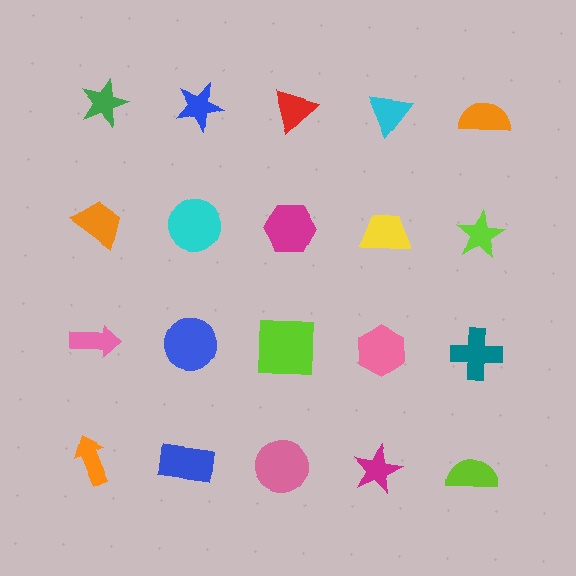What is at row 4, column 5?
A lime semicircle.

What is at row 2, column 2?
A cyan circle.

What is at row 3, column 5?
A teal cross.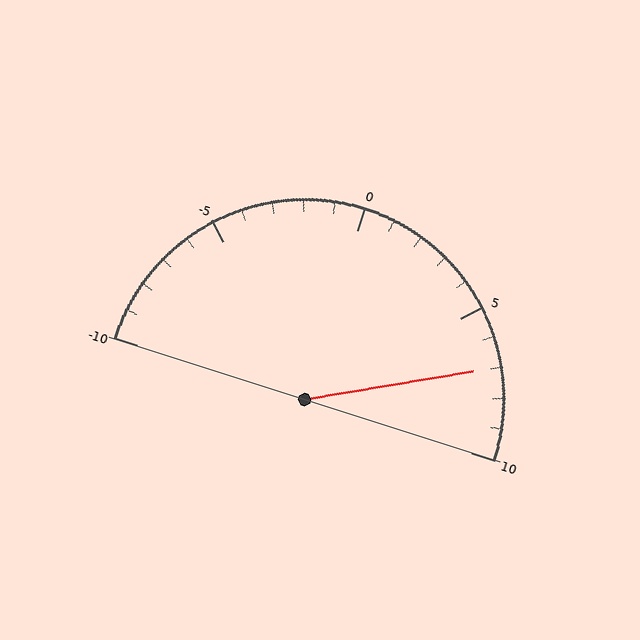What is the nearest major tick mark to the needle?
The nearest major tick mark is 5.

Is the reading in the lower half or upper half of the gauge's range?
The reading is in the upper half of the range (-10 to 10).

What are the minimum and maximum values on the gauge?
The gauge ranges from -10 to 10.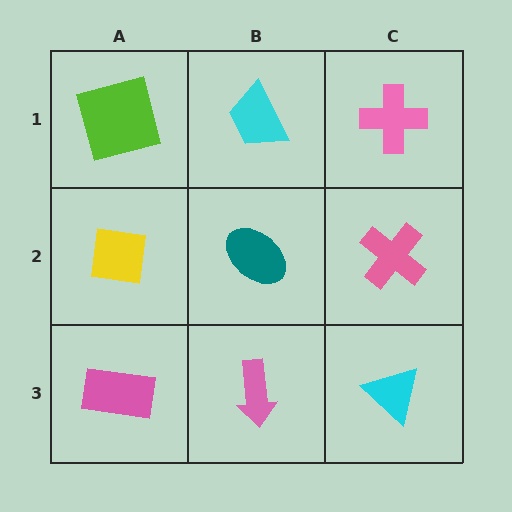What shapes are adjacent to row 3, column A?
A yellow square (row 2, column A), a pink arrow (row 3, column B).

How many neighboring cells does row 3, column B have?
3.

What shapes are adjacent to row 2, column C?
A pink cross (row 1, column C), a cyan triangle (row 3, column C), a teal ellipse (row 2, column B).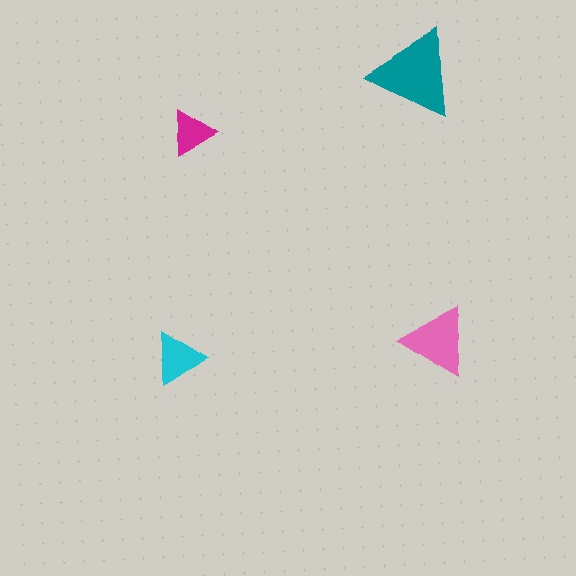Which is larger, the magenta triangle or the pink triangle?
The pink one.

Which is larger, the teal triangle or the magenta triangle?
The teal one.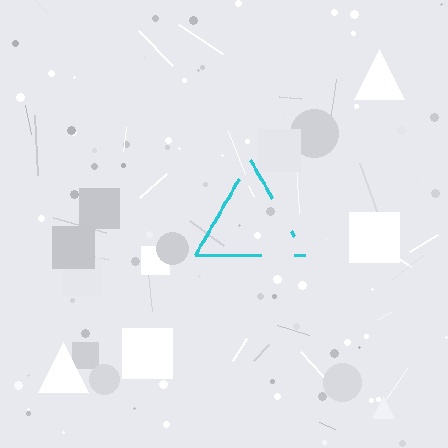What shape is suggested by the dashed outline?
The dashed outline suggests a triangle.